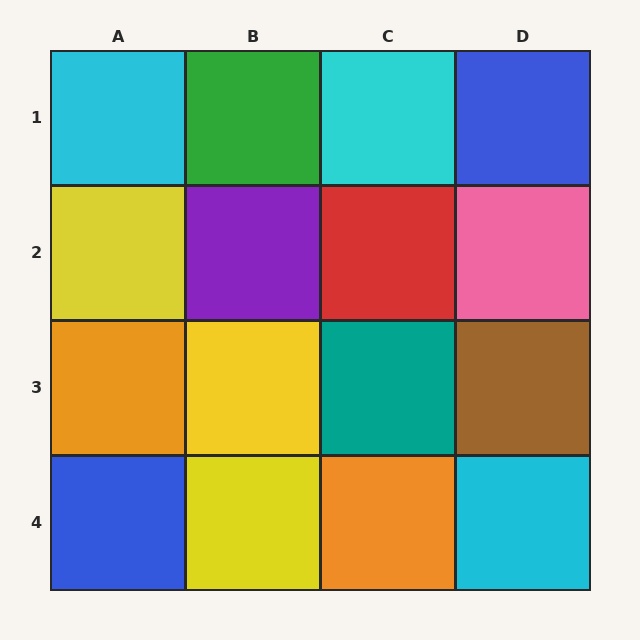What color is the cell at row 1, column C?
Cyan.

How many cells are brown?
1 cell is brown.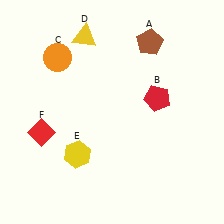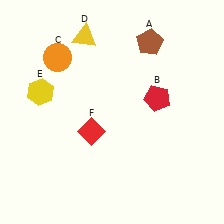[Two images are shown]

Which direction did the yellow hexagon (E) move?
The yellow hexagon (E) moved up.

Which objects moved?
The objects that moved are: the yellow hexagon (E), the red diamond (F).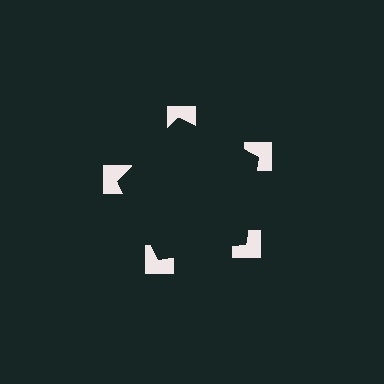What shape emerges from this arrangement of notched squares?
An illusory pentagon — its edges are inferred from the aligned wedge cuts in the notched squares, not physically drawn.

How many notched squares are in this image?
There are 5 — one at each vertex of the illusory pentagon.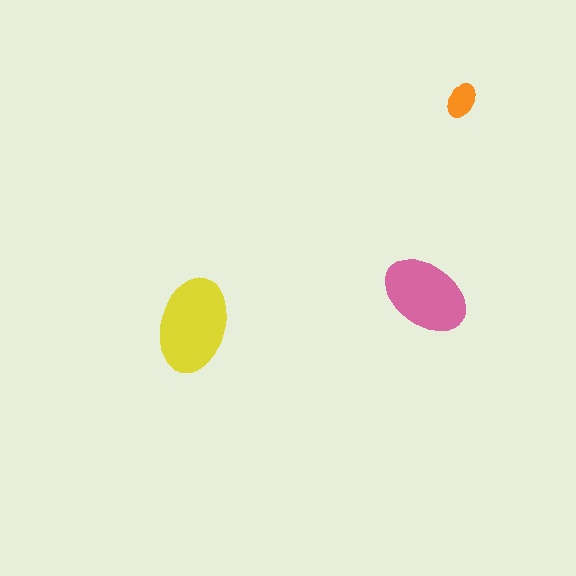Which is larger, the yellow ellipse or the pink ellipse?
The yellow one.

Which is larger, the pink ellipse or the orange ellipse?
The pink one.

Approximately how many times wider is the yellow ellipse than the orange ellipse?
About 2.5 times wider.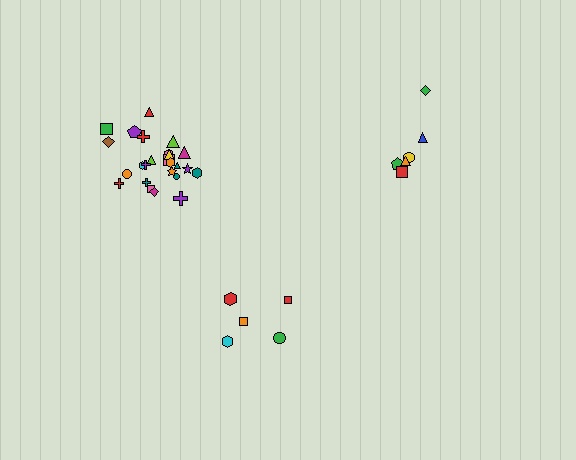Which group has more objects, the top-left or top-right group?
The top-left group.